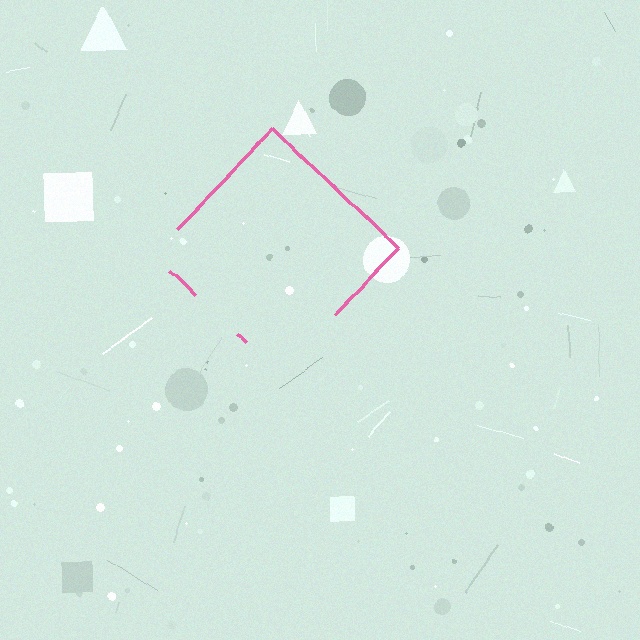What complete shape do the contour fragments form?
The contour fragments form a diamond.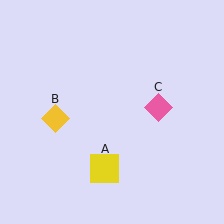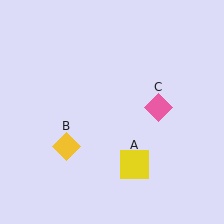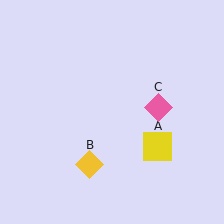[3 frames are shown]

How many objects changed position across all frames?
2 objects changed position: yellow square (object A), yellow diamond (object B).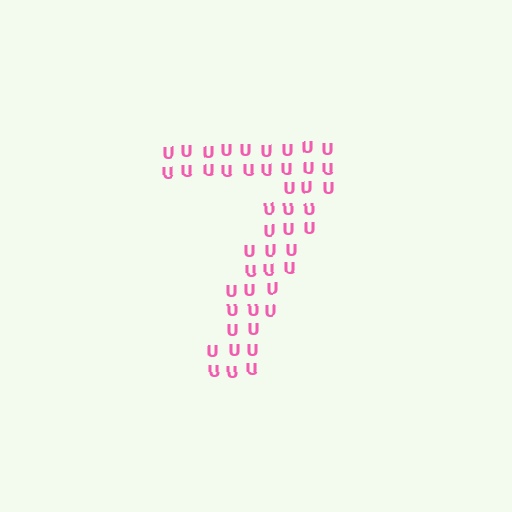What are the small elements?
The small elements are letter U's.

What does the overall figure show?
The overall figure shows the digit 7.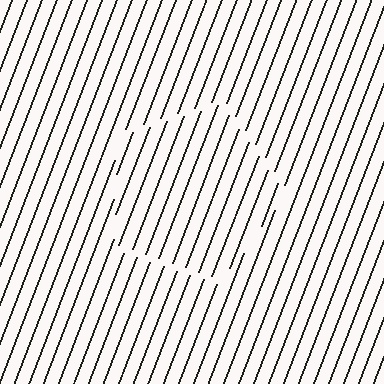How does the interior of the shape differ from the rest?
The interior of the shape contains the same grating, shifted by half a period — the contour is defined by the phase discontinuity where line-ends from the inner and outer gratings abut.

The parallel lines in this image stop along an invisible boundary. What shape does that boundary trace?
An illusory pentagon. The interior of the shape contains the same grating, shifted by half a period — the contour is defined by the phase discontinuity where line-ends from the inner and outer gratings abut.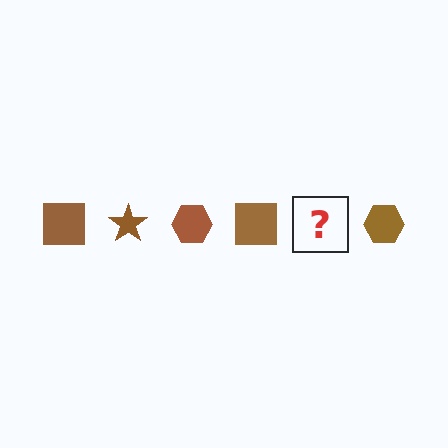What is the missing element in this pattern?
The missing element is a brown star.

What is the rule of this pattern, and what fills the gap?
The rule is that the pattern cycles through square, star, hexagon shapes in brown. The gap should be filled with a brown star.